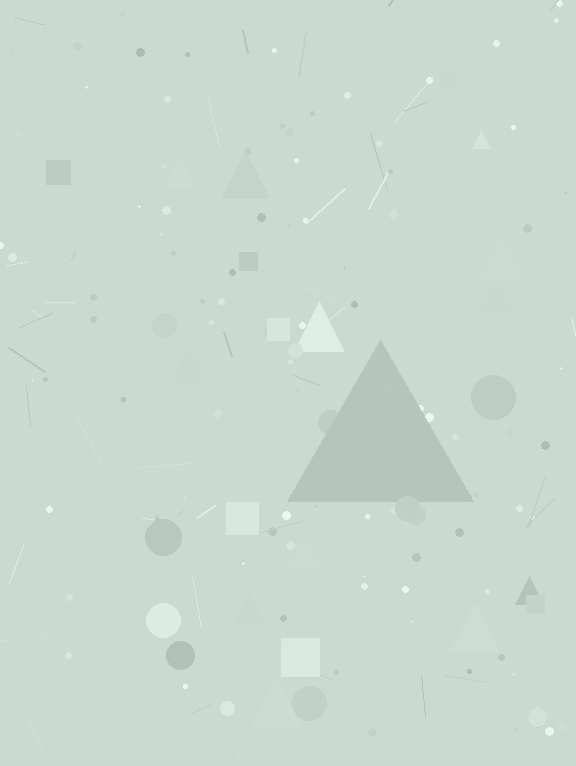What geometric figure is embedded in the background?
A triangle is embedded in the background.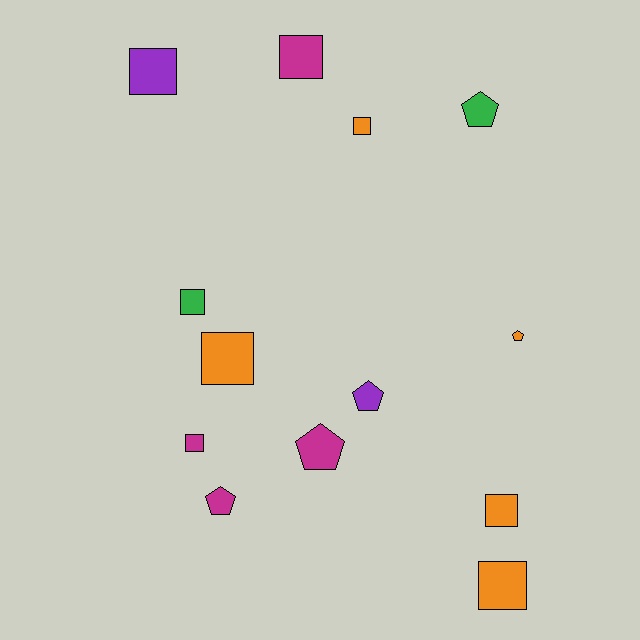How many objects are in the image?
There are 13 objects.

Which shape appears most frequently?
Square, with 8 objects.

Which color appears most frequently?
Orange, with 5 objects.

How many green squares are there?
There is 1 green square.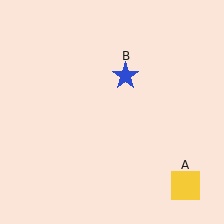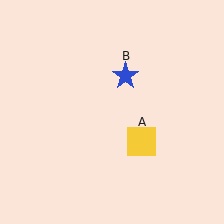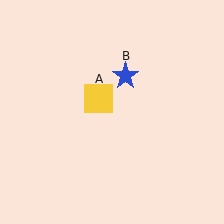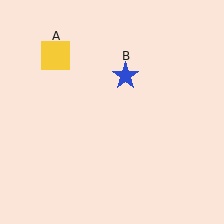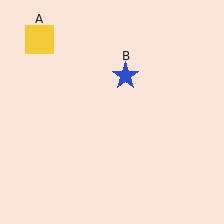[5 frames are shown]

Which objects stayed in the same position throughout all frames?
Blue star (object B) remained stationary.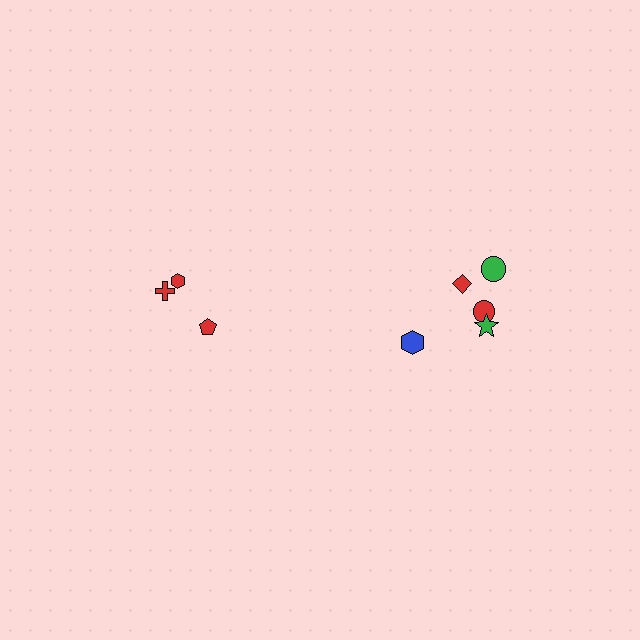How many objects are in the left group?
There are 3 objects.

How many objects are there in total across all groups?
There are 8 objects.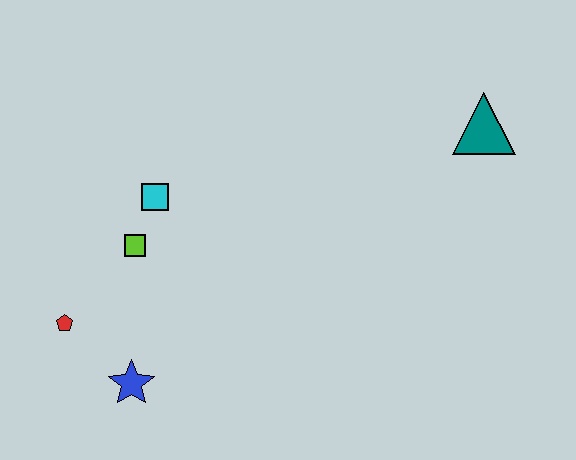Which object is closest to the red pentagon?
The blue star is closest to the red pentagon.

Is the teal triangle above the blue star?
Yes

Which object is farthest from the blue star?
The teal triangle is farthest from the blue star.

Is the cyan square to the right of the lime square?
Yes